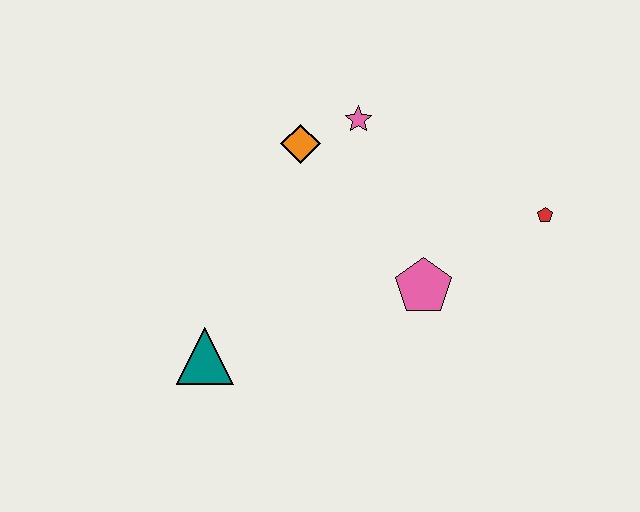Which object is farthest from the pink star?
The teal triangle is farthest from the pink star.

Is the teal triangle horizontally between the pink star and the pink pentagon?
No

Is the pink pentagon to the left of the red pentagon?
Yes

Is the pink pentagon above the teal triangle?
Yes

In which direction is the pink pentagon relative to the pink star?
The pink pentagon is below the pink star.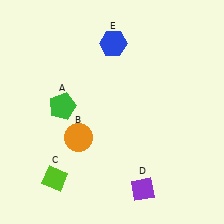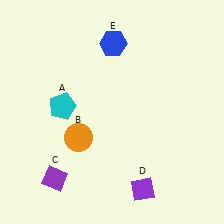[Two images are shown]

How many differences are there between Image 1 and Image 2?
There are 2 differences between the two images.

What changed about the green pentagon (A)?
In Image 1, A is green. In Image 2, it changed to cyan.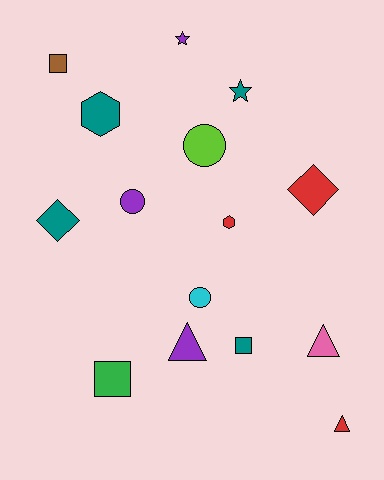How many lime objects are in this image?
There is 1 lime object.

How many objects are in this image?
There are 15 objects.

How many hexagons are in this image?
There are 2 hexagons.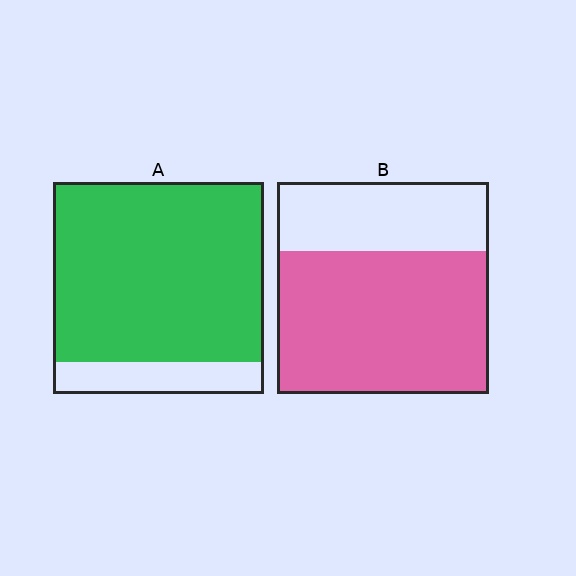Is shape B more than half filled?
Yes.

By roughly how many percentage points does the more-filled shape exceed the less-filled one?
By roughly 15 percentage points (A over B).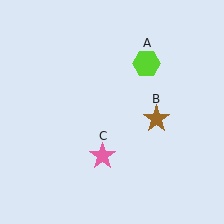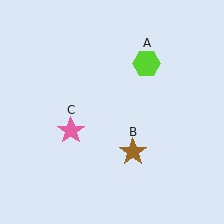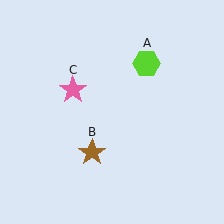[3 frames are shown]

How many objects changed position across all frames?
2 objects changed position: brown star (object B), pink star (object C).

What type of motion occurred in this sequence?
The brown star (object B), pink star (object C) rotated clockwise around the center of the scene.